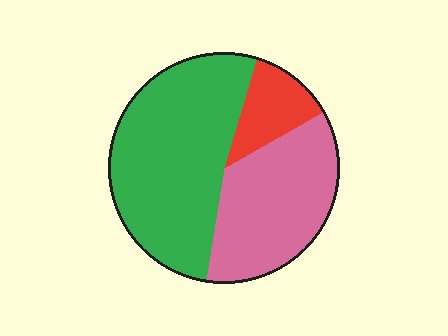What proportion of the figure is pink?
Pink takes up about three eighths (3/8) of the figure.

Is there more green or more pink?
Green.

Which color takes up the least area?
Red, at roughly 10%.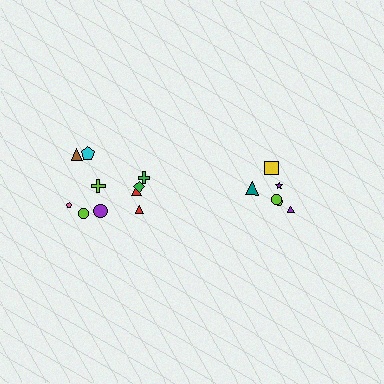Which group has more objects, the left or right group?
The left group.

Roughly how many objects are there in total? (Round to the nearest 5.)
Roughly 15 objects in total.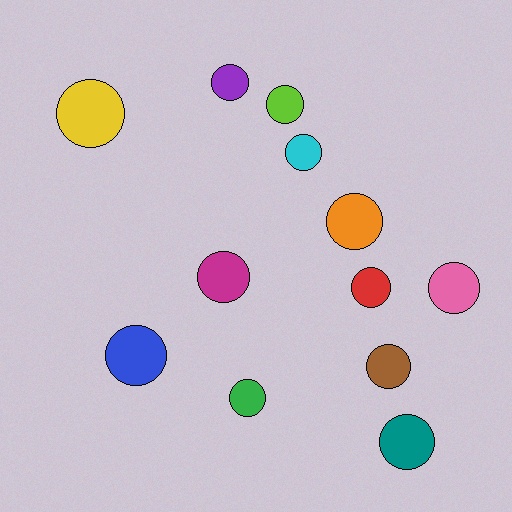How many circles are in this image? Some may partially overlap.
There are 12 circles.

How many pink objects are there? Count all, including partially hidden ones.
There is 1 pink object.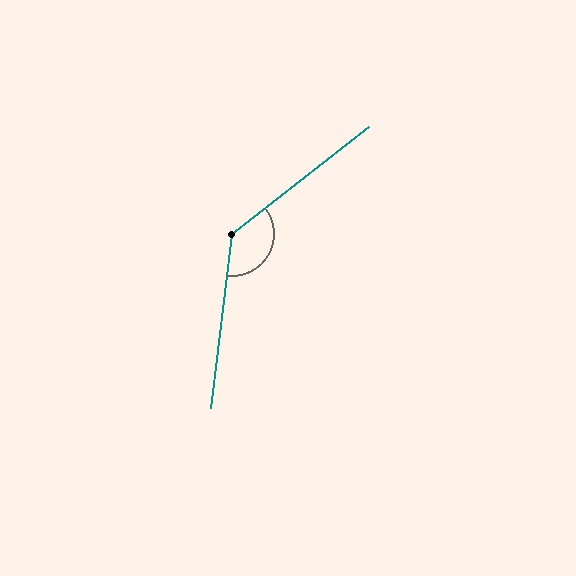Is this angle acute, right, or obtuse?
It is obtuse.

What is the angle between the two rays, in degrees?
Approximately 135 degrees.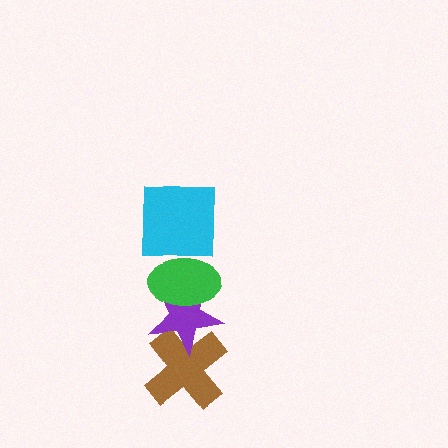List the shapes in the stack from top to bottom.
From top to bottom: the cyan square, the green ellipse, the purple star, the brown cross.